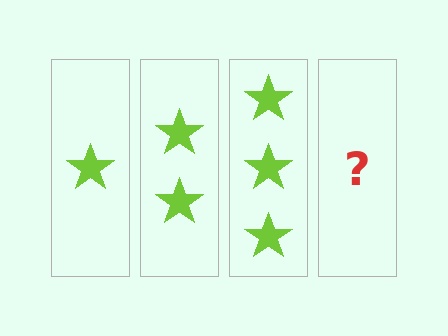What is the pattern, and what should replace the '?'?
The pattern is that each step adds one more star. The '?' should be 4 stars.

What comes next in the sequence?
The next element should be 4 stars.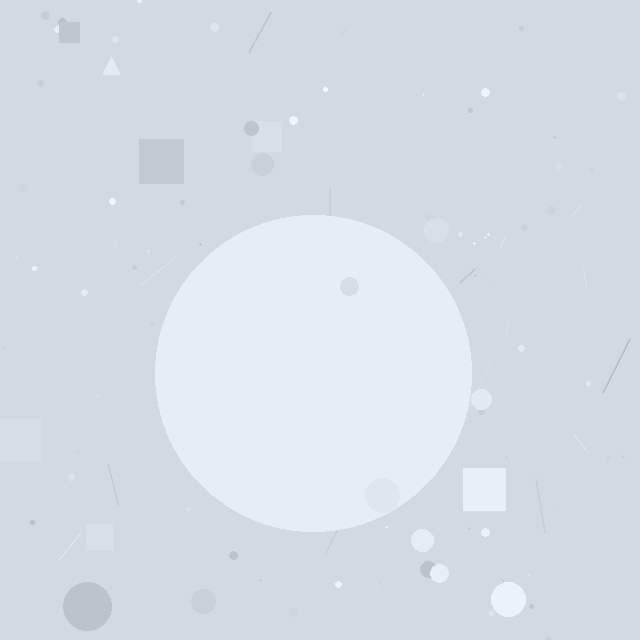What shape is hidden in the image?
A circle is hidden in the image.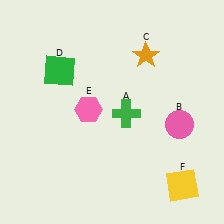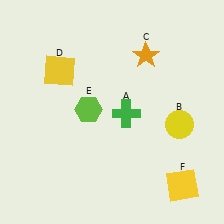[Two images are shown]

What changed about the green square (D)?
In Image 1, D is green. In Image 2, it changed to yellow.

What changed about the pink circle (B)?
In Image 1, B is pink. In Image 2, it changed to yellow.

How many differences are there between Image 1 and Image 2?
There are 3 differences between the two images.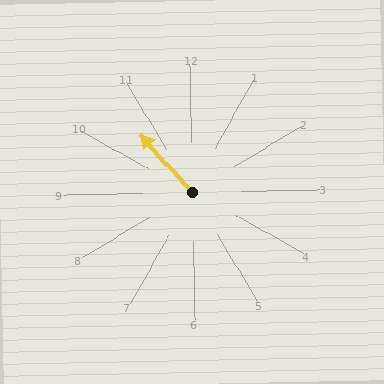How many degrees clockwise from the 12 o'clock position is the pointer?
Approximately 319 degrees.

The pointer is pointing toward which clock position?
Roughly 11 o'clock.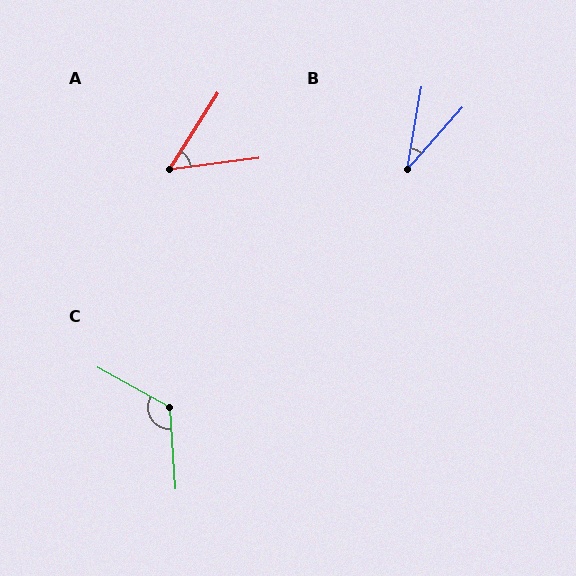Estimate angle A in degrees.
Approximately 51 degrees.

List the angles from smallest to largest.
B (32°), A (51°), C (122°).